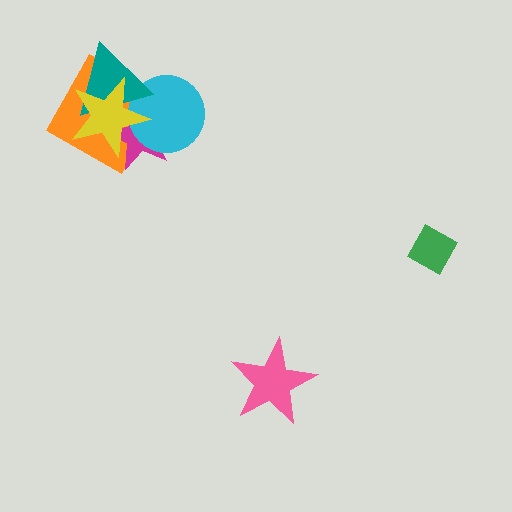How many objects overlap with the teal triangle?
4 objects overlap with the teal triangle.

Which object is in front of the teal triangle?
The yellow star is in front of the teal triangle.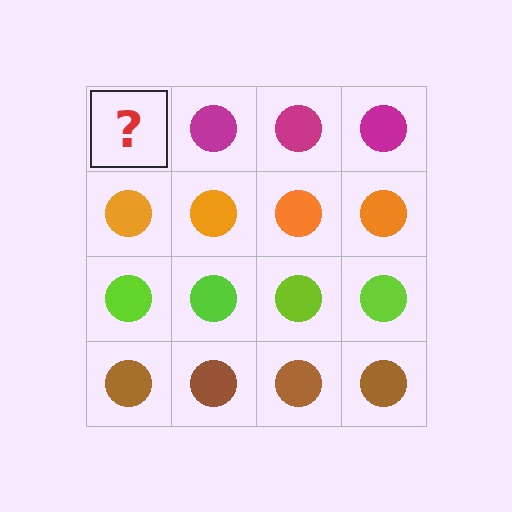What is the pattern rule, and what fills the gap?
The rule is that each row has a consistent color. The gap should be filled with a magenta circle.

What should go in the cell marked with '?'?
The missing cell should contain a magenta circle.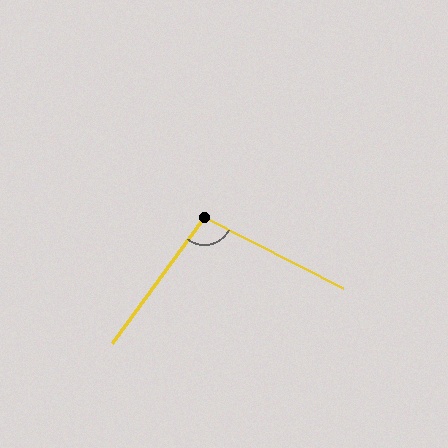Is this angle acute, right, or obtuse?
It is obtuse.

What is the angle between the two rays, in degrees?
Approximately 99 degrees.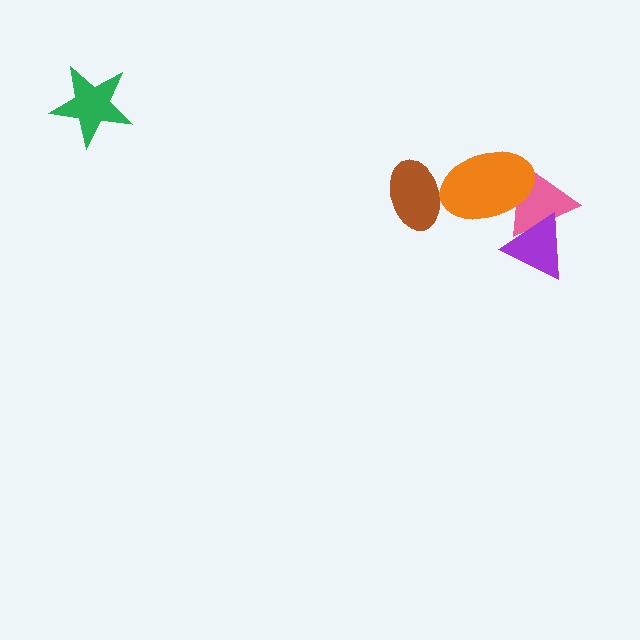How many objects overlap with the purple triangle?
1 object overlaps with the purple triangle.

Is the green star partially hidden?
No, no other shape covers it.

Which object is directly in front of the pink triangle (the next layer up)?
The orange ellipse is directly in front of the pink triangle.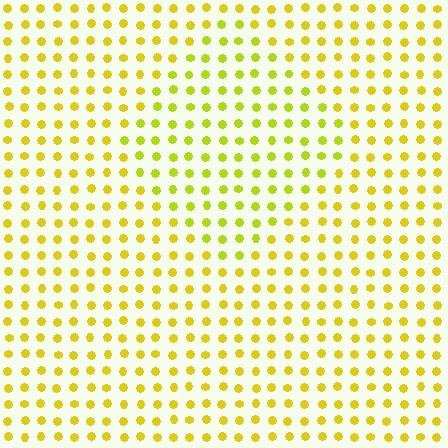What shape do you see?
I see a diamond.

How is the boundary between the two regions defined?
The boundary is defined purely by a slight shift in hue (about 19 degrees). Spacing, size, and orientation are identical on both sides.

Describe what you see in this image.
The image is filled with small yellow elements in a uniform arrangement. A diamond-shaped region is visible where the elements are tinted to a slightly different hue, forming a subtle color boundary.